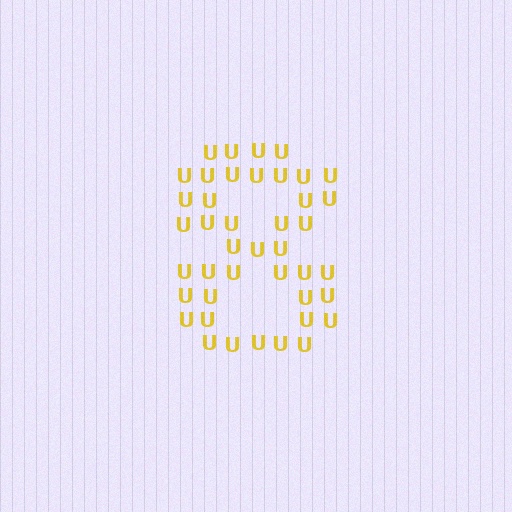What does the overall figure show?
The overall figure shows the digit 8.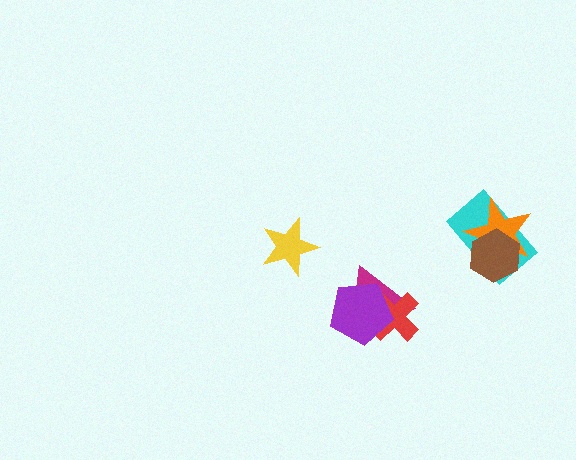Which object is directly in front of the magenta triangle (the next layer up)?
The red cross is directly in front of the magenta triangle.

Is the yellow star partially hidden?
No, no other shape covers it.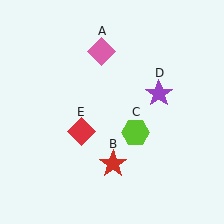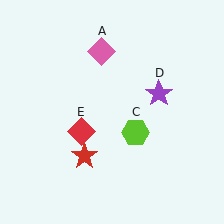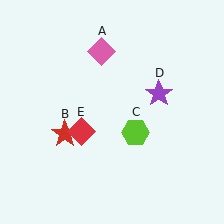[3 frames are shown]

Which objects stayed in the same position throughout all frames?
Pink diamond (object A) and lime hexagon (object C) and purple star (object D) and red diamond (object E) remained stationary.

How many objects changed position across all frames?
1 object changed position: red star (object B).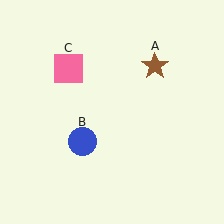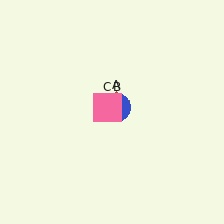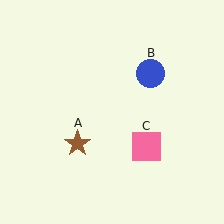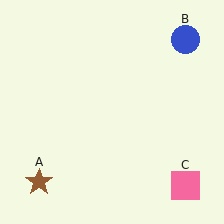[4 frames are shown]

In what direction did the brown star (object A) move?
The brown star (object A) moved down and to the left.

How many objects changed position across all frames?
3 objects changed position: brown star (object A), blue circle (object B), pink square (object C).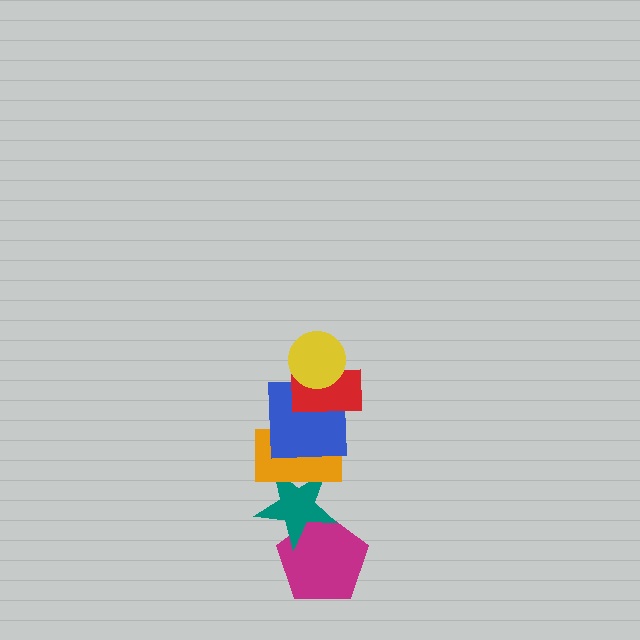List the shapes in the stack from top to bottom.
From top to bottom: the yellow circle, the red rectangle, the blue square, the orange rectangle, the teal star, the magenta pentagon.